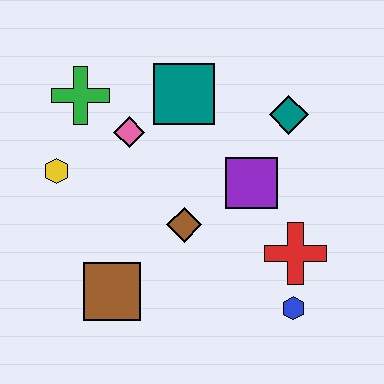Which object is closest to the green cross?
The pink diamond is closest to the green cross.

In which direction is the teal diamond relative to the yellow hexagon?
The teal diamond is to the right of the yellow hexagon.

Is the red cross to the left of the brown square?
No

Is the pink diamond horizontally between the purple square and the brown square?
Yes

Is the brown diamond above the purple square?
No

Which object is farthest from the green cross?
The blue hexagon is farthest from the green cross.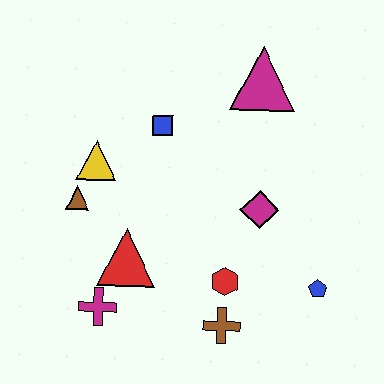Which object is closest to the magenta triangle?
The blue square is closest to the magenta triangle.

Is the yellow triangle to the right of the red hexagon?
No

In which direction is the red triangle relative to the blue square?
The red triangle is below the blue square.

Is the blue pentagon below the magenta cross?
No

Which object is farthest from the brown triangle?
The blue pentagon is farthest from the brown triangle.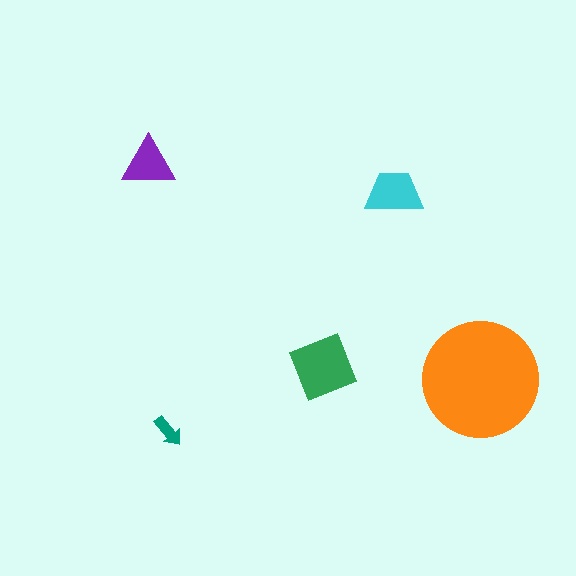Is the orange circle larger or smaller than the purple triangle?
Larger.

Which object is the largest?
The orange circle.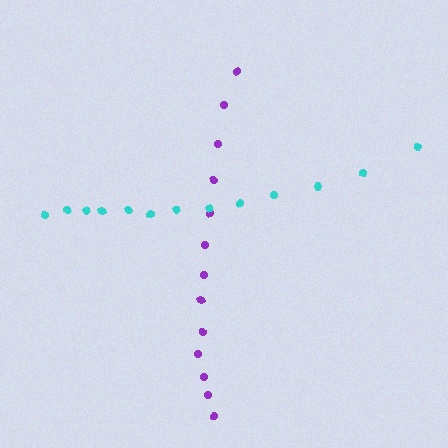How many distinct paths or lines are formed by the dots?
There are 2 distinct paths.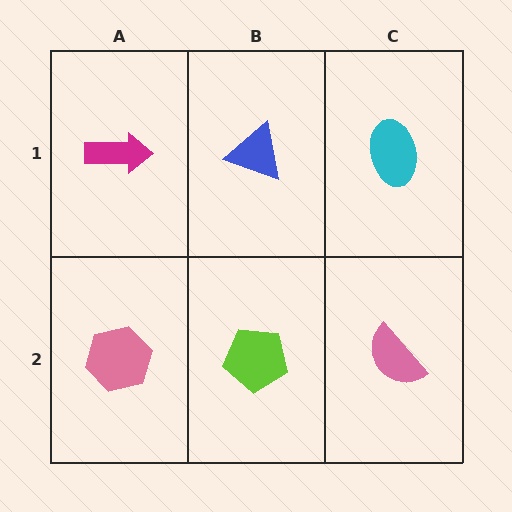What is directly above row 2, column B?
A blue triangle.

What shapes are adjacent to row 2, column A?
A magenta arrow (row 1, column A), a lime pentagon (row 2, column B).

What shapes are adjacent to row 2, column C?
A cyan ellipse (row 1, column C), a lime pentagon (row 2, column B).